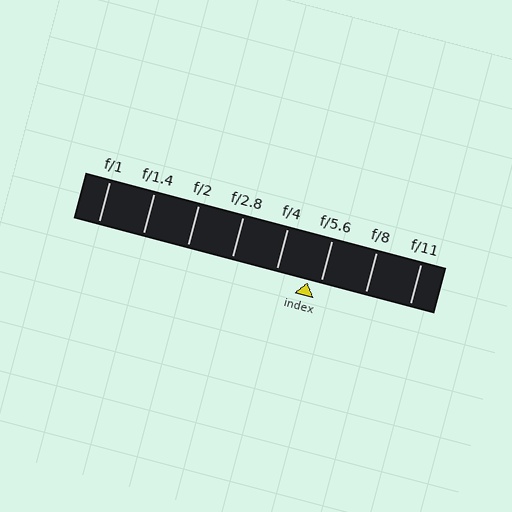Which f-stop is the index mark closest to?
The index mark is closest to f/5.6.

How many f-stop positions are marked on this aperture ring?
There are 8 f-stop positions marked.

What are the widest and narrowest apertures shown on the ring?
The widest aperture shown is f/1 and the narrowest is f/11.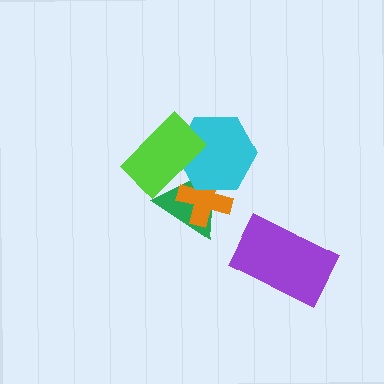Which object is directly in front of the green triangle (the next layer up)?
The orange cross is directly in front of the green triangle.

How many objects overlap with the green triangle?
3 objects overlap with the green triangle.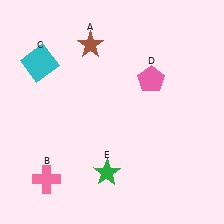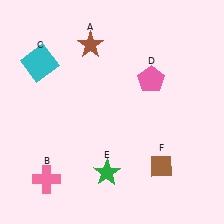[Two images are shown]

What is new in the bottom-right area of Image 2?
A brown diamond (F) was added in the bottom-right area of Image 2.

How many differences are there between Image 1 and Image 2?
There is 1 difference between the two images.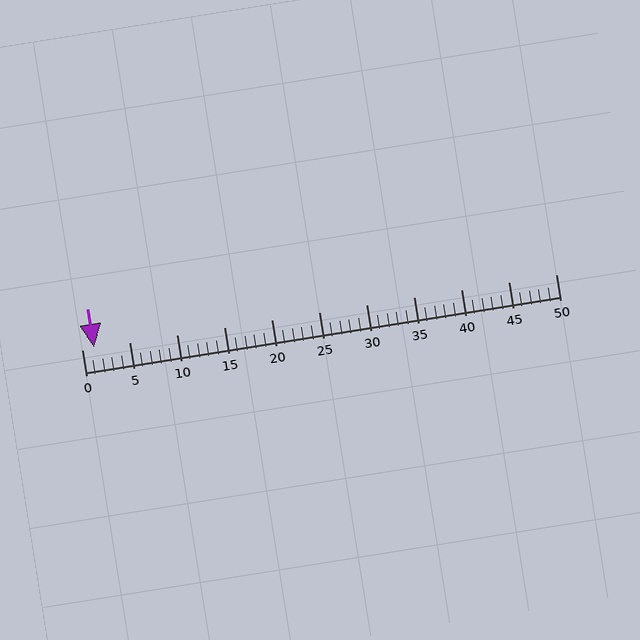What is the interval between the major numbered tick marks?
The major tick marks are spaced 5 units apart.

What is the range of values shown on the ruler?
The ruler shows values from 0 to 50.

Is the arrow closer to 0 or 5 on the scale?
The arrow is closer to 0.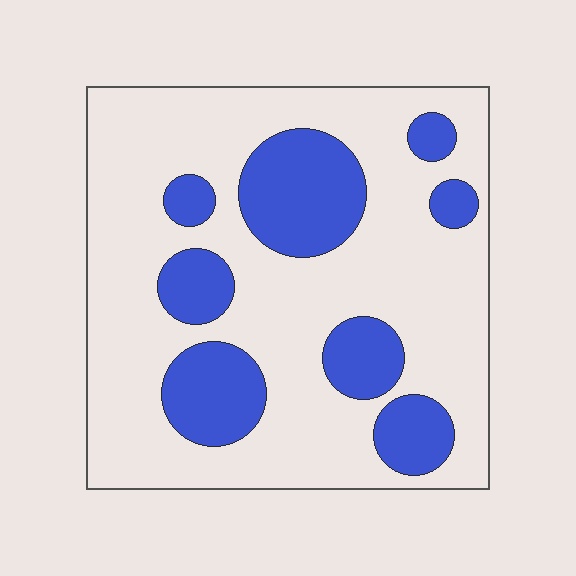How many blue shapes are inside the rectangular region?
8.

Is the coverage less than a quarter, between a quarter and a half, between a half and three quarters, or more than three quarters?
Between a quarter and a half.